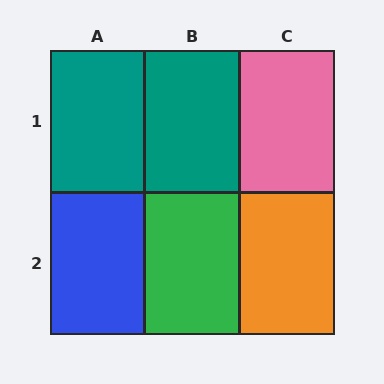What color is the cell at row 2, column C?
Orange.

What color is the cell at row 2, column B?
Green.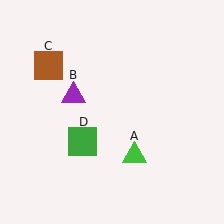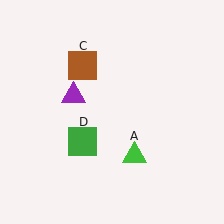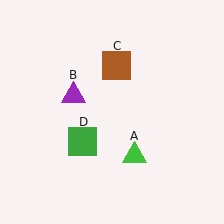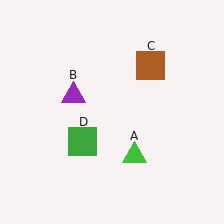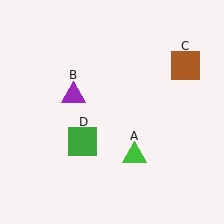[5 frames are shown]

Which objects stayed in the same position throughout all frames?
Green triangle (object A) and purple triangle (object B) and green square (object D) remained stationary.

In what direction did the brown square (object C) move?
The brown square (object C) moved right.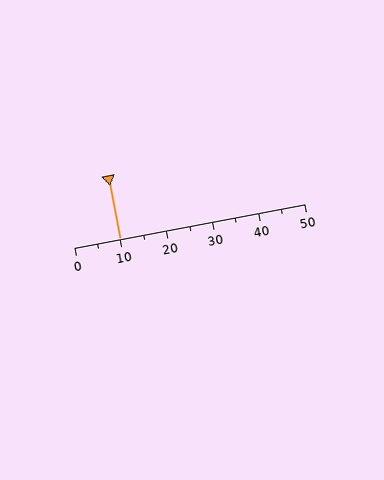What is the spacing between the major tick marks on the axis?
The major ticks are spaced 10 apart.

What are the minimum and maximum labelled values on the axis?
The axis runs from 0 to 50.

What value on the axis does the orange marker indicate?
The marker indicates approximately 10.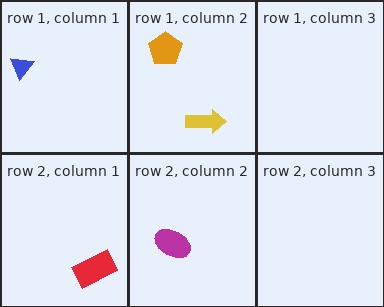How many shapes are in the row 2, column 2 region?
1.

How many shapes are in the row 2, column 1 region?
1.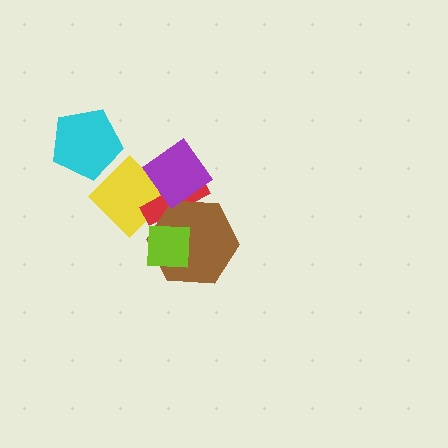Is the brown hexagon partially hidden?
Yes, it is partially covered by another shape.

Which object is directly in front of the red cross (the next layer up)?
The brown hexagon is directly in front of the red cross.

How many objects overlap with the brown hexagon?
2 objects overlap with the brown hexagon.